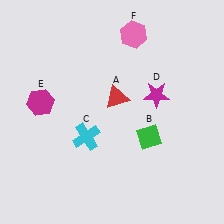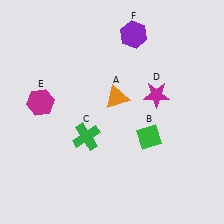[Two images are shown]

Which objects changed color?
A changed from red to orange. C changed from cyan to green. F changed from pink to purple.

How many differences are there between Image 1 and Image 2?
There are 3 differences between the two images.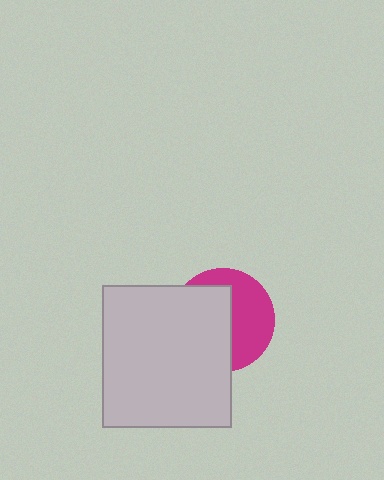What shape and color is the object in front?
The object in front is a light gray rectangle.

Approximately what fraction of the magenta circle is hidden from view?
Roughly 53% of the magenta circle is hidden behind the light gray rectangle.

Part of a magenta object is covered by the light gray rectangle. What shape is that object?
It is a circle.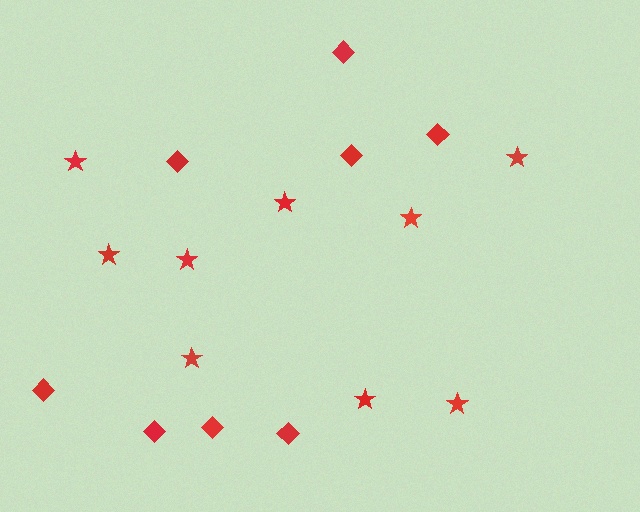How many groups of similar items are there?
There are 2 groups: one group of stars (9) and one group of diamonds (8).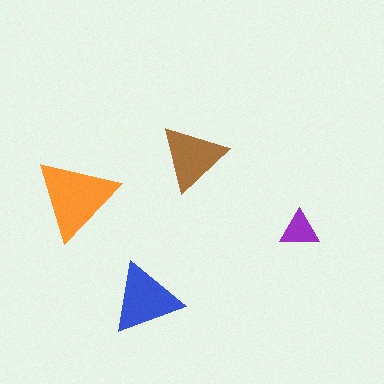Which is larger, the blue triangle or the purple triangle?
The blue one.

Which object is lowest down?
The blue triangle is bottommost.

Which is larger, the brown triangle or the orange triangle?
The orange one.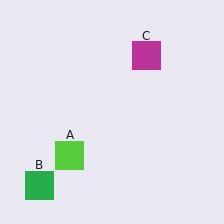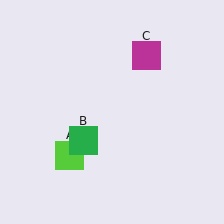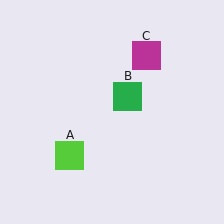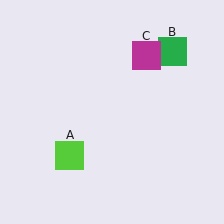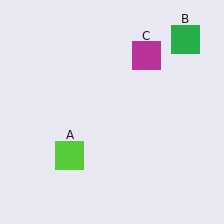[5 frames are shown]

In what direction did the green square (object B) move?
The green square (object B) moved up and to the right.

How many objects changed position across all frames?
1 object changed position: green square (object B).